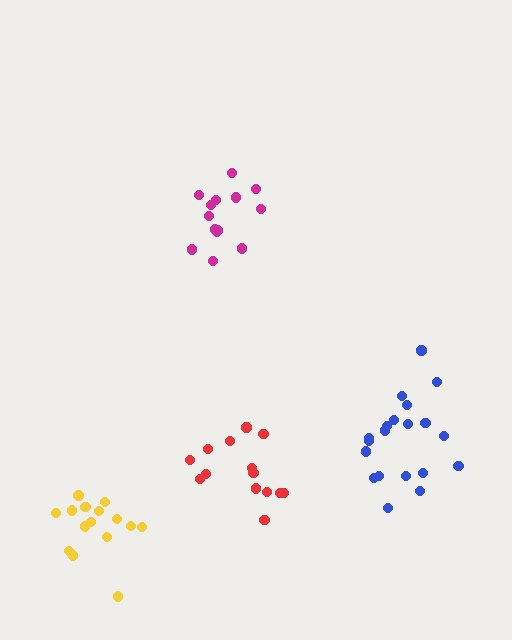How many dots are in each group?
Group 1: 14 dots, Group 2: 20 dots, Group 3: 14 dots, Group 4: 15 dots (63 total).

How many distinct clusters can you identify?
There are 4 distinct clusters.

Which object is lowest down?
The yellow cluster is bottommost.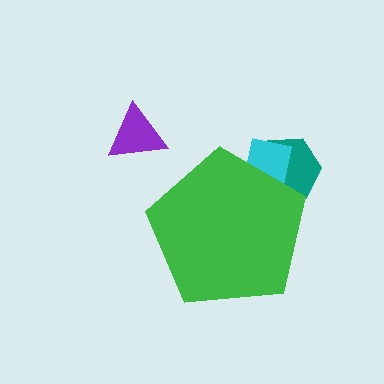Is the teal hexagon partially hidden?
Yes, the teal hexagon is partially hidden behind the green pentagon.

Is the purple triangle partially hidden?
No, the purple triangle is fully visible.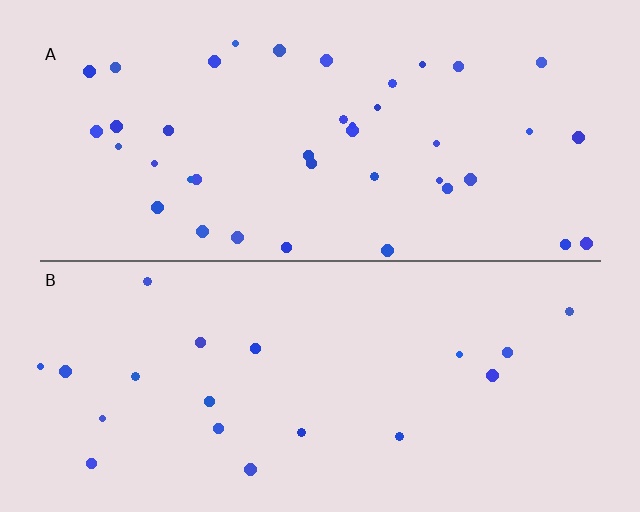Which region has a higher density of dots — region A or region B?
A (the top).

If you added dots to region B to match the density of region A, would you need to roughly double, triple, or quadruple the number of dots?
Approximately double.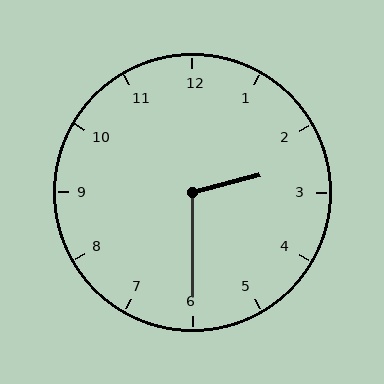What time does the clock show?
2:30.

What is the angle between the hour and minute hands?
Approximately 105 degrees.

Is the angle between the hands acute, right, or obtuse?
It is obtuse.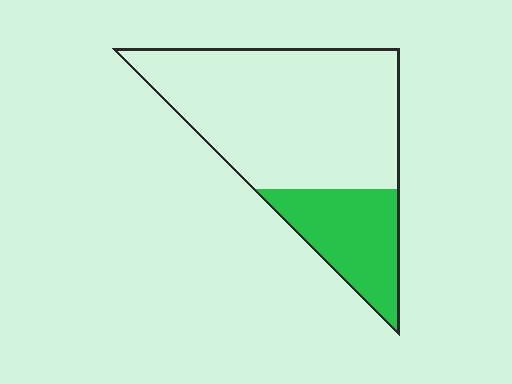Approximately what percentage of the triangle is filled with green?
Approximately 25%.